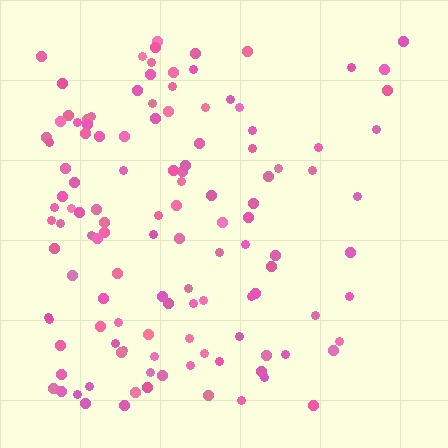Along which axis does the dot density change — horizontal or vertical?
Horizontal.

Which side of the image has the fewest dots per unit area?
The right.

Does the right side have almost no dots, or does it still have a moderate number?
Still a moderate number, just noticeably fewer than the left.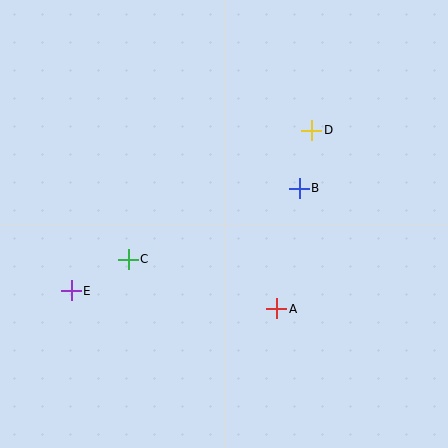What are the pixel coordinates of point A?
Point A is at (277, 309).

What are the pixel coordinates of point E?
Point E is at (71, 291).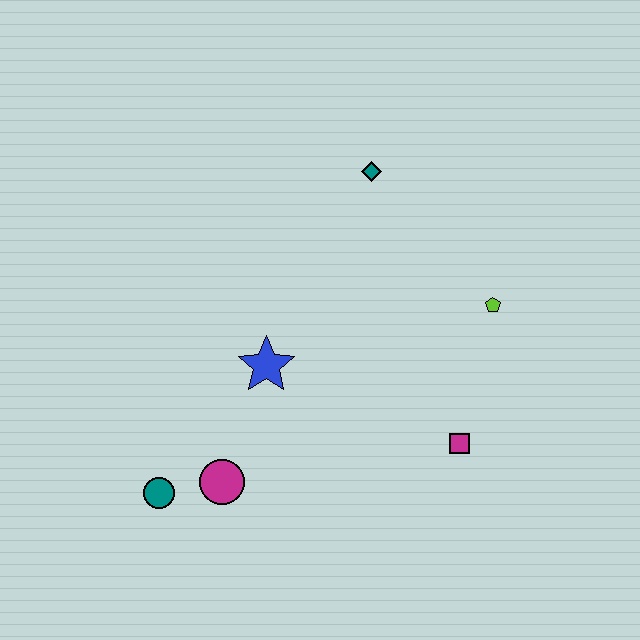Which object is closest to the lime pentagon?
The magenta square is closest to the lime pentagon.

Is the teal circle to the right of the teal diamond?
No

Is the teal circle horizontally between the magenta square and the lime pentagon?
No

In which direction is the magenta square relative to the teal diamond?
The magenta square is below the teal diamond.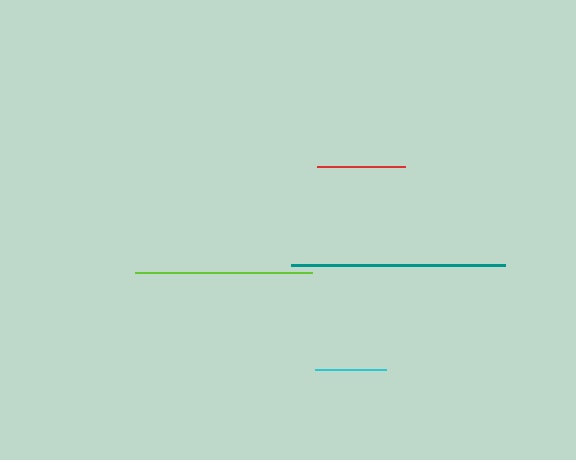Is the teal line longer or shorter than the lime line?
The teal line is longer than the lime line.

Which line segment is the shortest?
The cyan line is the shortest at approximately 71 pixels.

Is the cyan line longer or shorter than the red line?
The red line is longer than the cyan line.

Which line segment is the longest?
The teal line is the longest at approximately 215 pixels.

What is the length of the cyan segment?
The cyan segment is approximately 71 pixels long.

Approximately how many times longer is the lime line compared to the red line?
The lime line is approximately 2.0 times the length of the red line.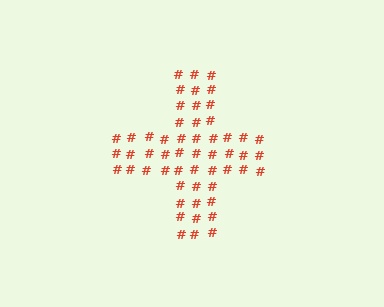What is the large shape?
The large shape is a cross.